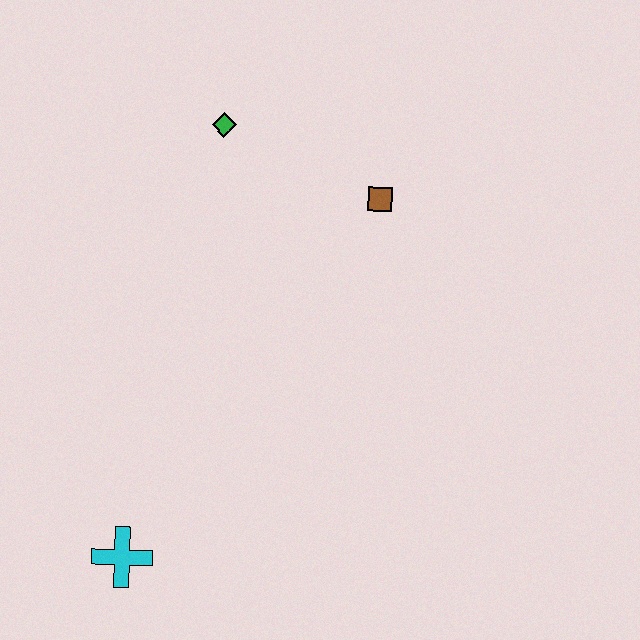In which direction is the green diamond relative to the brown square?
The green diamond is to the left of the brown square.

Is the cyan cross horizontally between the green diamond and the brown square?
No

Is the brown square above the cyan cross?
Yes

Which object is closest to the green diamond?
The brown square is closest to the green diamond.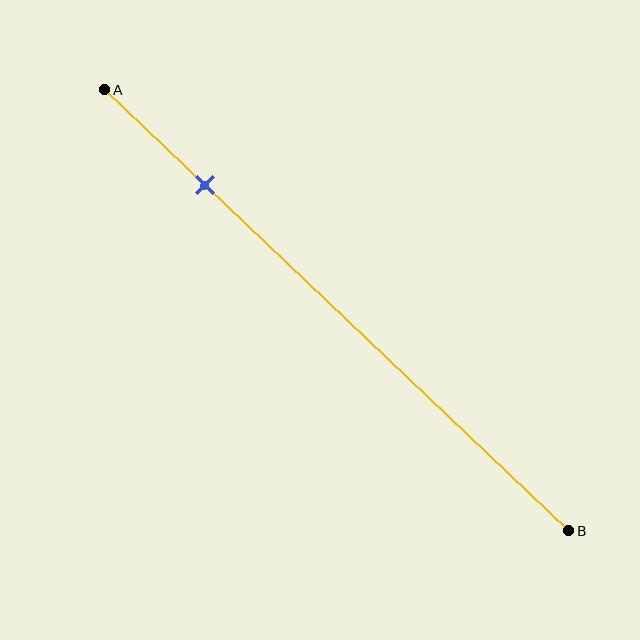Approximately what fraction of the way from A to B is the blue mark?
The blue mark is approximately 20% of the way from A to B.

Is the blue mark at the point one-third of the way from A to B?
No, the mark is at about 20% from A, not at the 33% one-third point.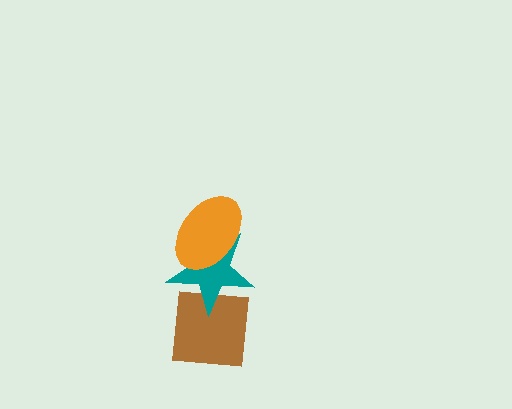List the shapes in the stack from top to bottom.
From top to bottom: the orange ellipse, the teal star, the brown square.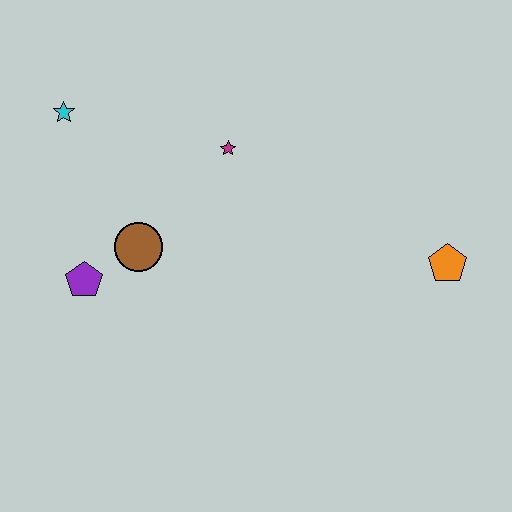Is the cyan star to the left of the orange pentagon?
Yes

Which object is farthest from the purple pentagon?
The orange pentagon is farthest from the purple pentagon.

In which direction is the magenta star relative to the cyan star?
The magenta star is to the right of the cyan star.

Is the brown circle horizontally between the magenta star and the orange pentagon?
No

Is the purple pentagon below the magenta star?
Yes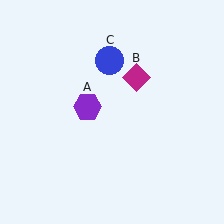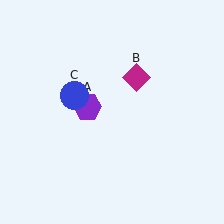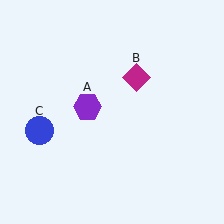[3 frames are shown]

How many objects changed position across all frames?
1 object changed position: blue circle (object C).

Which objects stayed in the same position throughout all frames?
Purple hexagon (object A) and magenta diamond (object B) remained stationary.